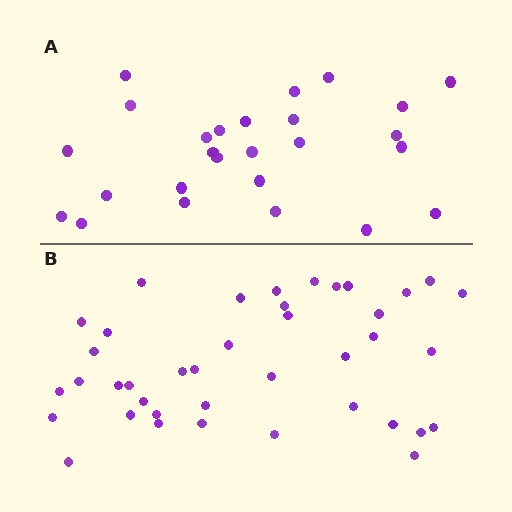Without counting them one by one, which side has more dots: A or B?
Region B (the bottom region) has more dots.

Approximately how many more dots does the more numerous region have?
Region B has approximately 15 more dots than region A.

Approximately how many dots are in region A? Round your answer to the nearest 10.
About 30 dots. (The exact count is 26, which rounds to 30.)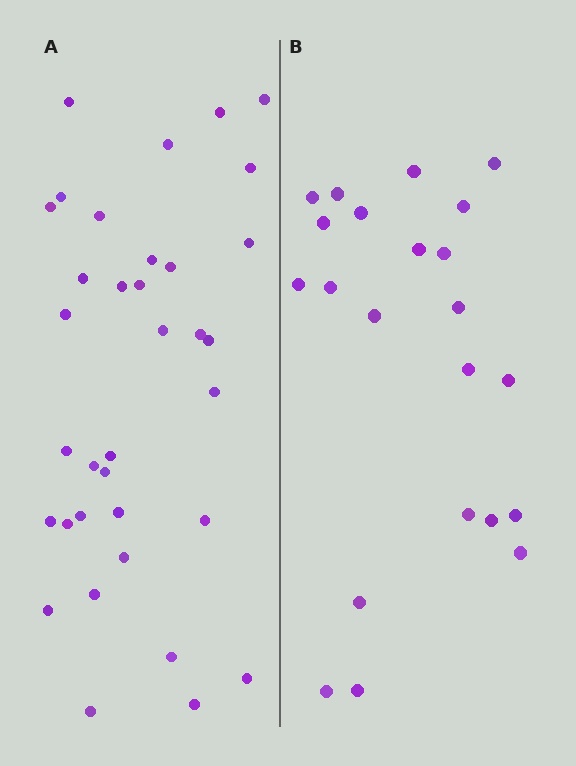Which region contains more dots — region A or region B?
Region A (the left region) has more dots.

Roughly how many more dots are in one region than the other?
Region A has approximately 15 more dots than region B.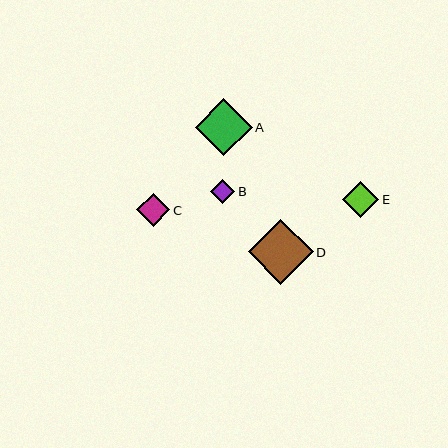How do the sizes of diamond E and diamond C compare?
Diamond E and diamond C are approximately the same size.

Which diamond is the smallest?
Diamond B is the smallest with a size of approximately 24 pixels.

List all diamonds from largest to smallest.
From largest to smallest: D, A, E, C, B.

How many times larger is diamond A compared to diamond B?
Diamond A is approximately 2.4 times the size of diamond B.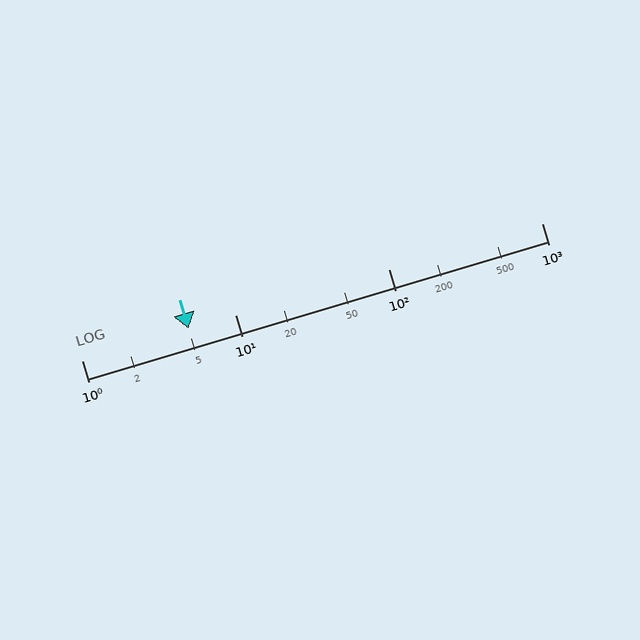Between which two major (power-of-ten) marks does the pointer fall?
The pointer is between 1 and 10.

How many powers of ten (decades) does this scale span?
The scale spans 3 decades, from 1 to 1000.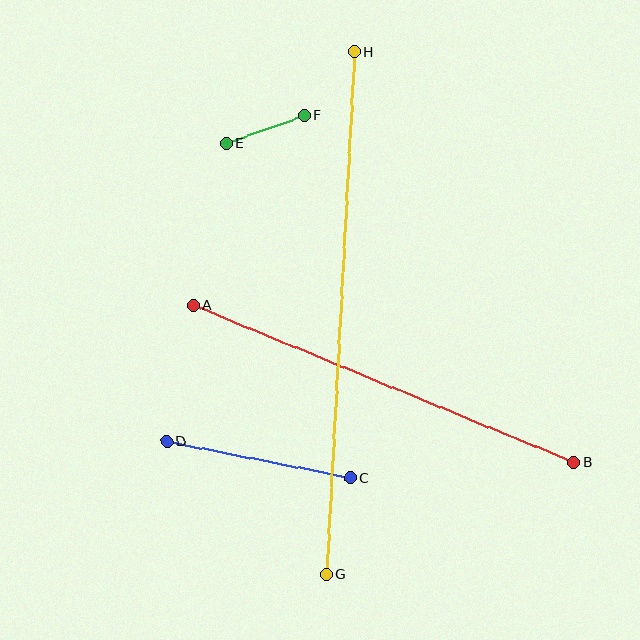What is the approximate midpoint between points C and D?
The midpoint is at approximately (259, 460) pixels.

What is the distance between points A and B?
The distance is approximately 412 pixels.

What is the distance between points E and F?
The distance is approximately 82 pixels.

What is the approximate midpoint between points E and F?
The midpoint is at approximately (265, 129) pixels.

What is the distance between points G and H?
The distance is approximately 523 pixels.